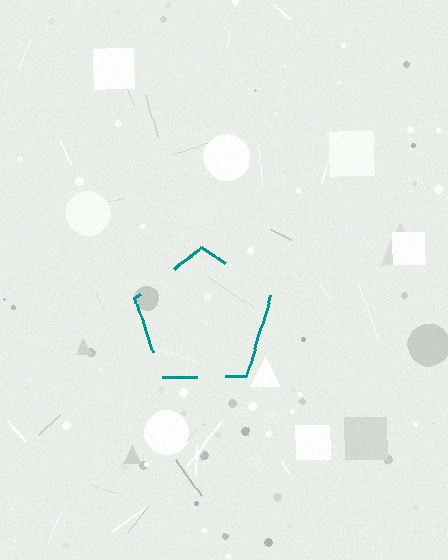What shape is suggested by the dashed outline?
The dashed outline suggests a pentagon.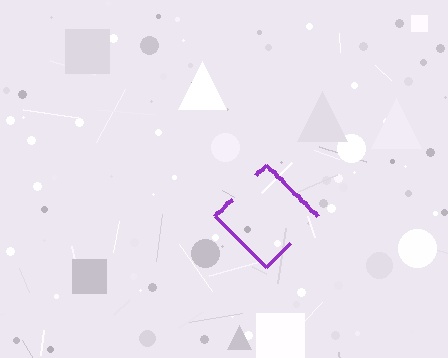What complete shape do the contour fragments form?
The contour fragments form a diamond.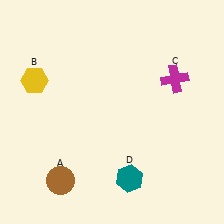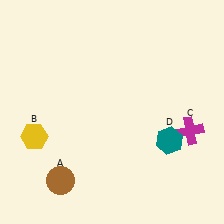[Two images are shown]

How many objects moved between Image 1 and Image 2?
3 objects moved between the two images.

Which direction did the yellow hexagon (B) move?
The yellow hexagon (B) moved down.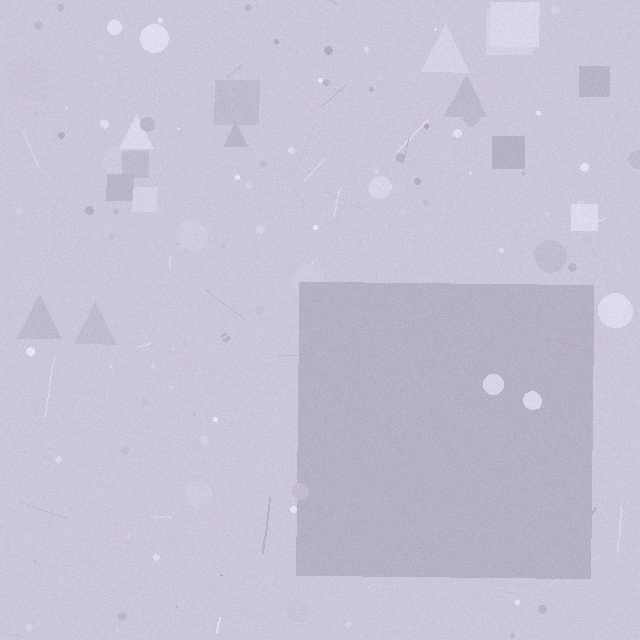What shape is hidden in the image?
A square is hidden in the image.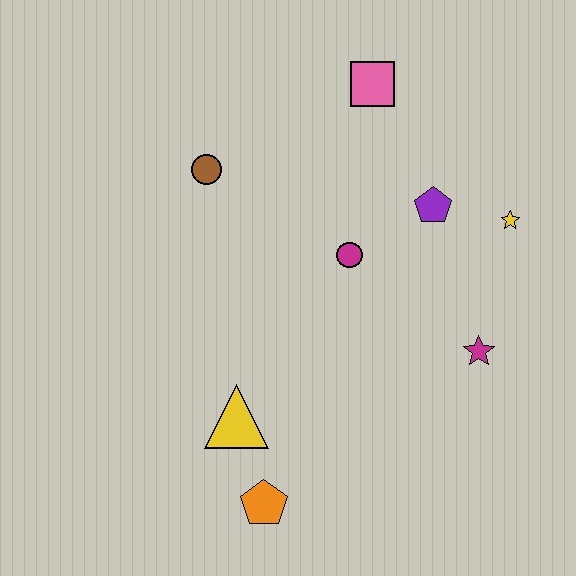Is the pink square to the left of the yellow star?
Yes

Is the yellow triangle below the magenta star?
Yes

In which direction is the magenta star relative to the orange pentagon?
The magenta star is to the right of the orange pentagon.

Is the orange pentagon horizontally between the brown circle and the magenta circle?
Yes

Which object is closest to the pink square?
The purple pentagon is closest to the pink square.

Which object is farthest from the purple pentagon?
The orange pentagon is farthest from the purple pentagon.